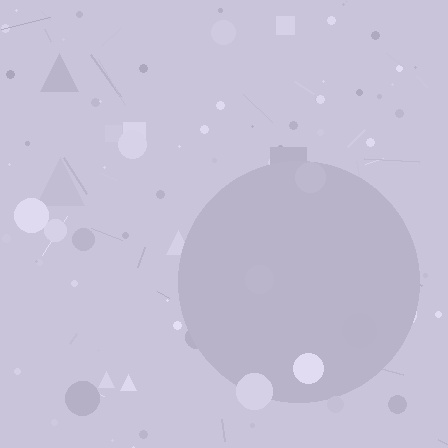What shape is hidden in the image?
A circle is hidden in the image.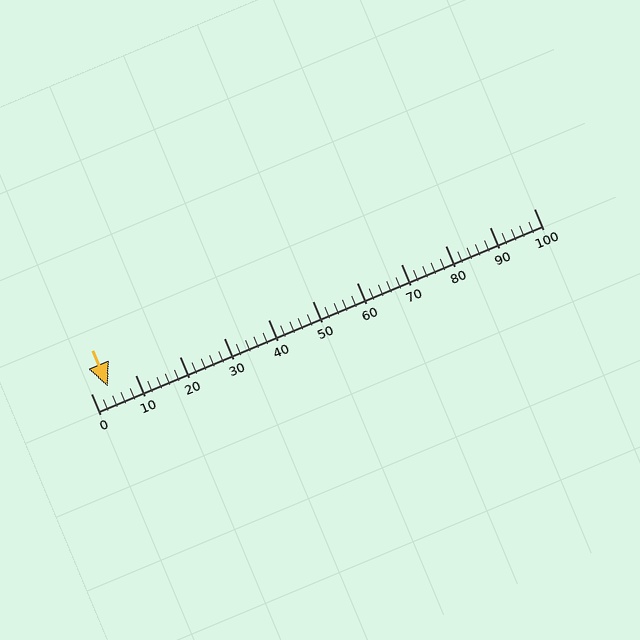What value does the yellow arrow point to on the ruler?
The yellow arrow points to approximately 4.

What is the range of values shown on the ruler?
The ruler shows values from 0 to 100.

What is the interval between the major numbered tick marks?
The major tick marks are spaced 10 units apart.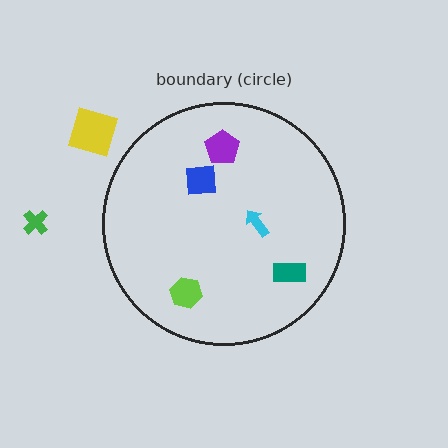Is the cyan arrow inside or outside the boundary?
Inside.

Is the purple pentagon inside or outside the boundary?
Inside.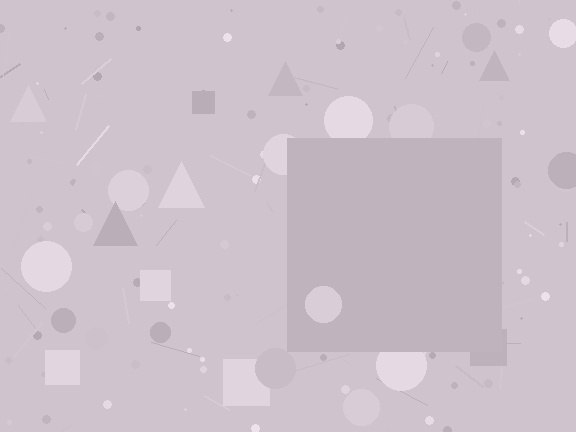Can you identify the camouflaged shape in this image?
The camouflaged shape is a square.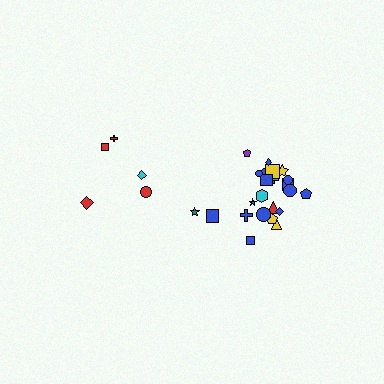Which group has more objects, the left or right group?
The right group.